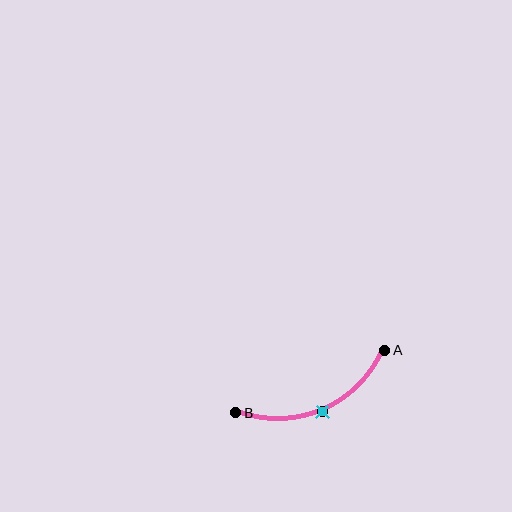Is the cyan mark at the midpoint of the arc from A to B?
Yes. The cyan mark lies on the arc at equal arc-length from both A and B — it is the arc midpoint.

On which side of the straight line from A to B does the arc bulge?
The arc bulges below the straight line connecting A and B.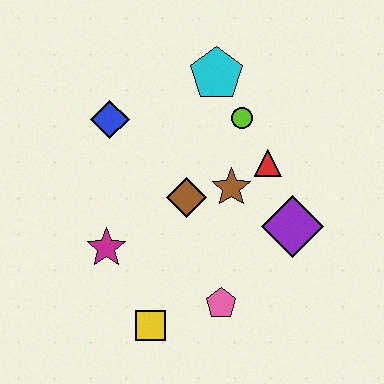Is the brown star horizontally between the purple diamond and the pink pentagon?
Yes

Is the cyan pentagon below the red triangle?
No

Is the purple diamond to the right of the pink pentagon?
Yes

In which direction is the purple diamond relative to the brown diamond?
The purple diamond is to the right of the brown diamond.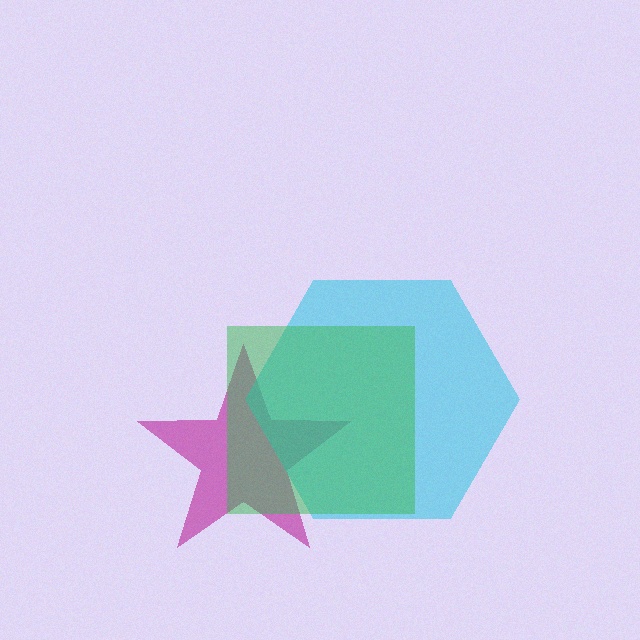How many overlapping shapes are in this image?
There are 3 overlapping shapes in the image.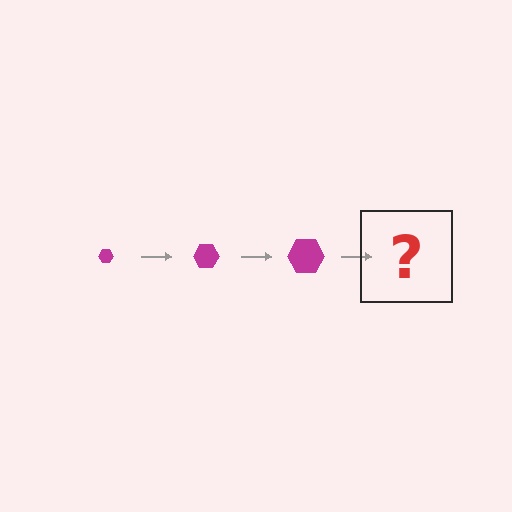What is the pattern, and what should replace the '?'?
The pattern is that the hexagon gets progressively larger each step. The '?' should be a magenta hexagon, larger than the previous one.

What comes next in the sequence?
The next element should be a magenta hexagon, larger than the previous one.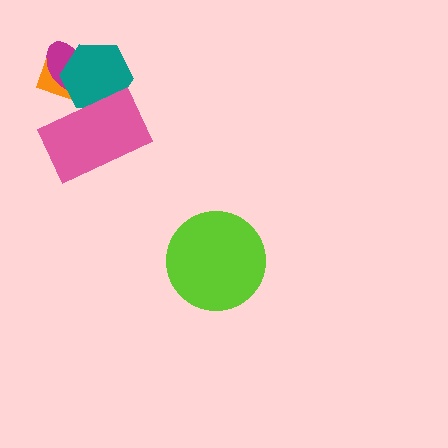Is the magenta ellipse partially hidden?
Yes, it is partially covered by another shape.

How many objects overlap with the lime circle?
0 objects overlap with the lime circle.